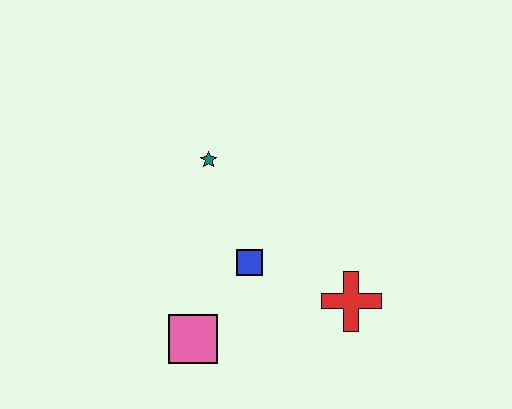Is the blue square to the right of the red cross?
No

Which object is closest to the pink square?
The blue square is closest to the pink square.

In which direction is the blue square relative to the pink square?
The blue square is above the pink square.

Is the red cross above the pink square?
Yes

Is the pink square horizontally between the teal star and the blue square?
No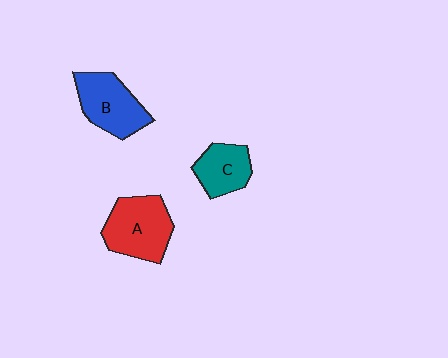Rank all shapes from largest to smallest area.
From largest to smallest: A (red), B (blue), C (teal).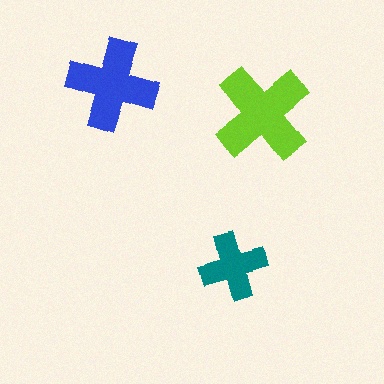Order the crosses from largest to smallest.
the lime one, the blue one, the teal one.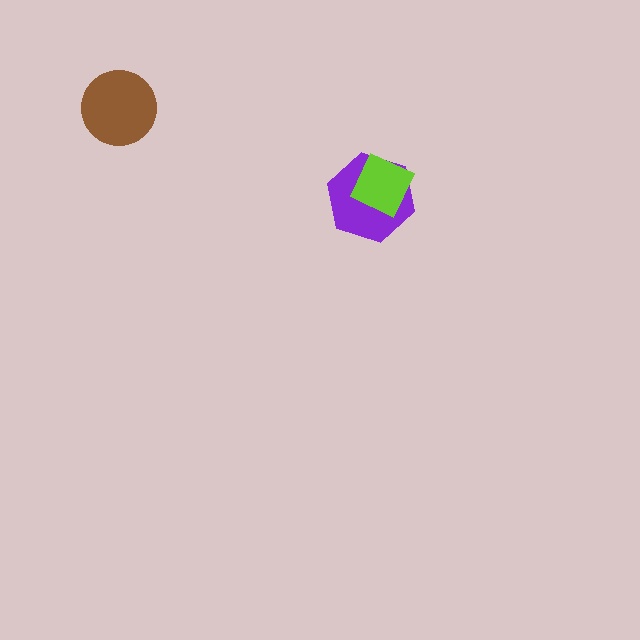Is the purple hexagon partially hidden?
Yes, it is partially covered by another shape.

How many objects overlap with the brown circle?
0 objects overlap with the brown circle.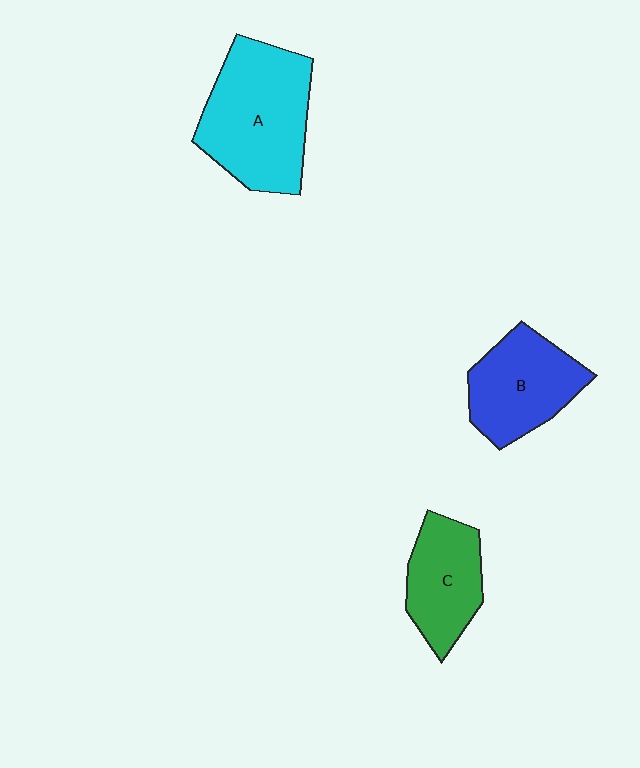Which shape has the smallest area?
Shape C (green).